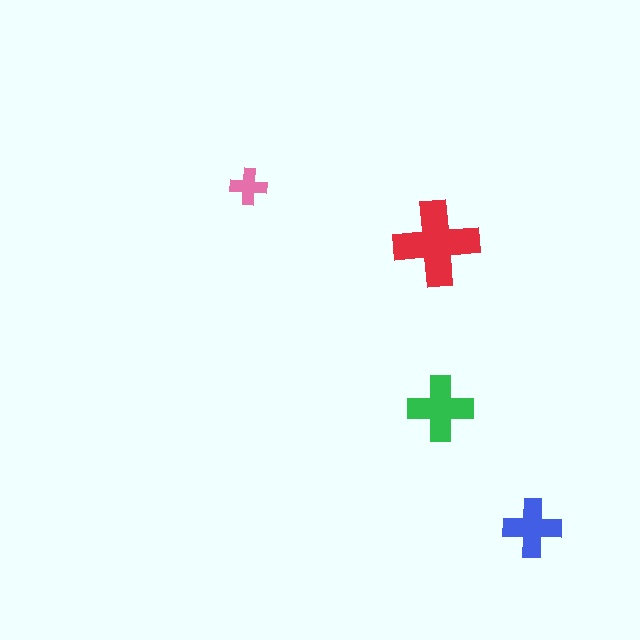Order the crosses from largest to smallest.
the red one, the green one, the blue one, the pink one.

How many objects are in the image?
There are 4 objects in the image.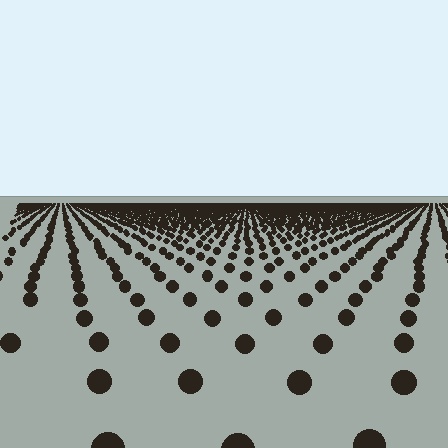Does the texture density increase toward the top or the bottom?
Density increases toward the top.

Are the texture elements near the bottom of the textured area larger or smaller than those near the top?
Larger. Near the bottom, elements are closer to the viewer and appear at a bigger on-screen size.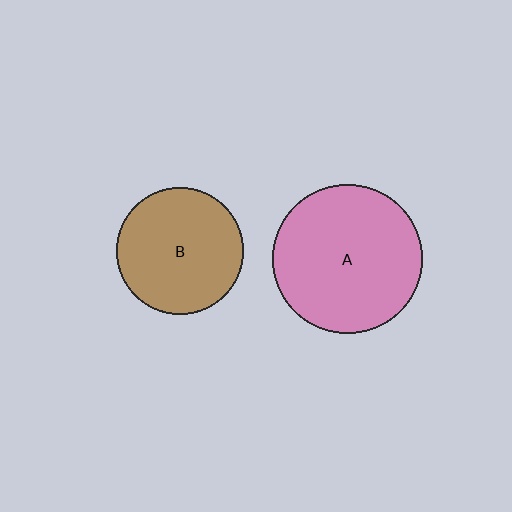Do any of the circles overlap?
No, none of the circles overlap.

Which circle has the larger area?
Circle A (pink).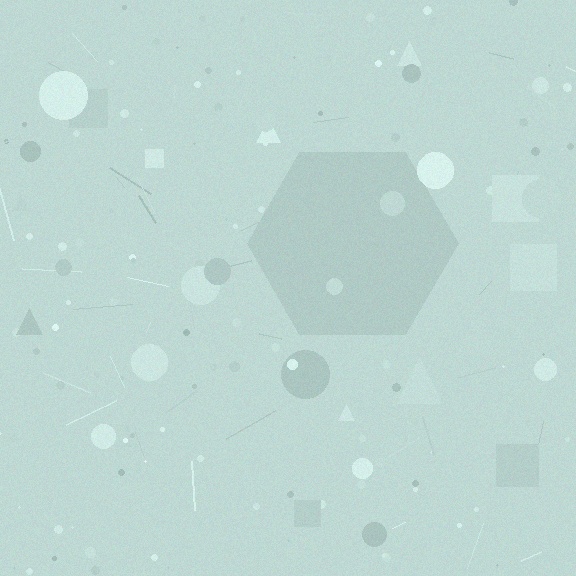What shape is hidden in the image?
A hexagon is hidden in the image.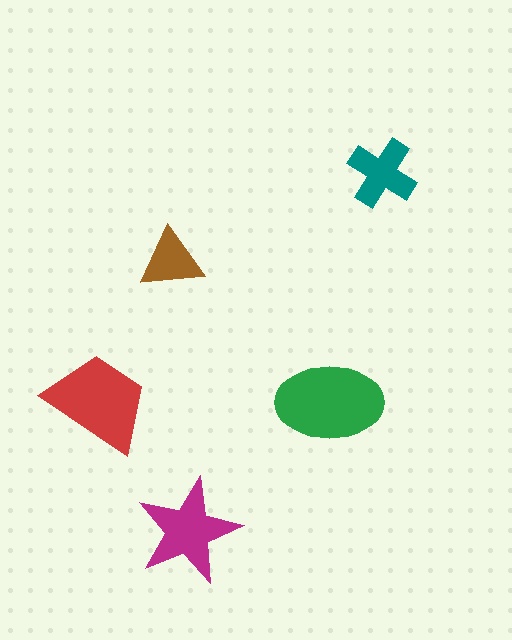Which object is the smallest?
The brown triangle.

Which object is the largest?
The green ellipse.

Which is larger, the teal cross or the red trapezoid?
The red trapezoid.